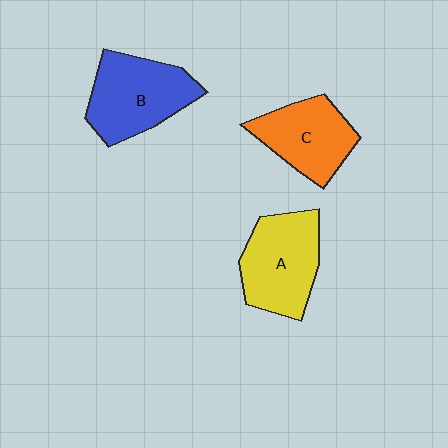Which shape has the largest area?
Shape B (blue).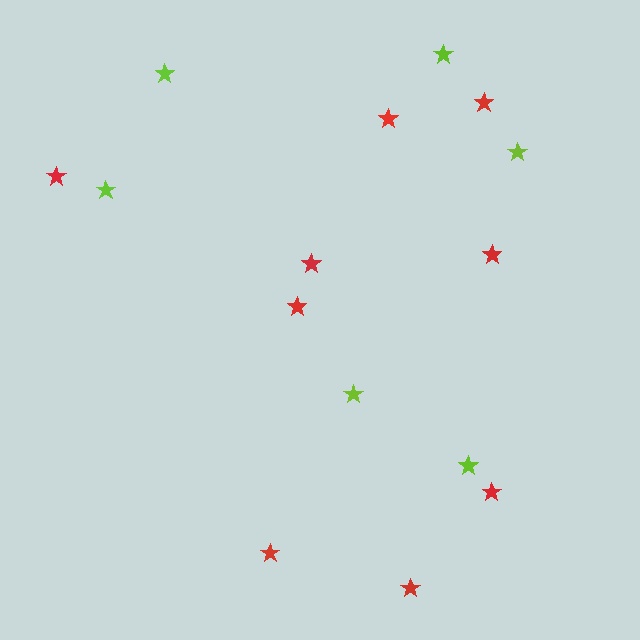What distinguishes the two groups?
There are 2 groups: one group of red stars (9) and one group of lime stars (6).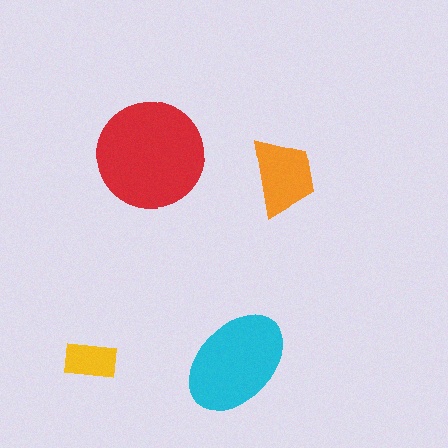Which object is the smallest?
The yellow rectangle.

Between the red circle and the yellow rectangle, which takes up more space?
The red circle.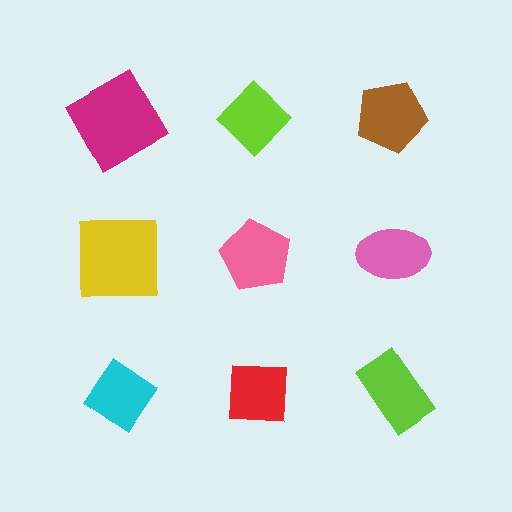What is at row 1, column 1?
A magenta square.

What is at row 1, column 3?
A brown pentagon.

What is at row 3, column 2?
A red square.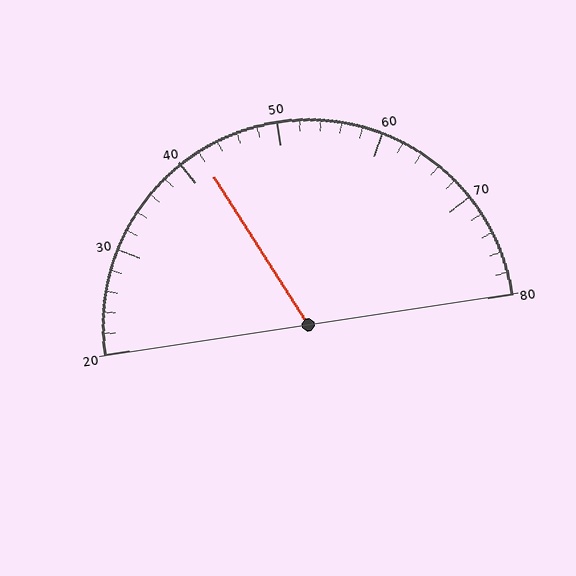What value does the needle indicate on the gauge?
The needle indicates approximately 42.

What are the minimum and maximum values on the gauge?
The gauge ranges from 20 to 80.